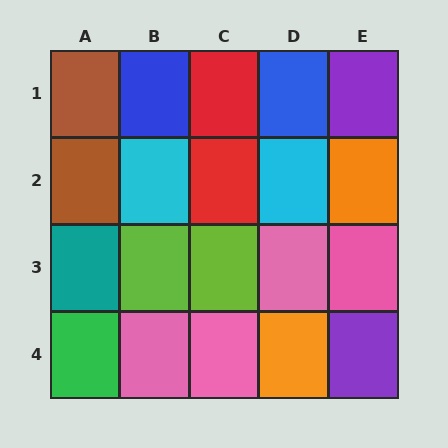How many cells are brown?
2 cells are brown.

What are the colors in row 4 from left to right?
Green, pink, pink, orange, purple.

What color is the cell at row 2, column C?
Red.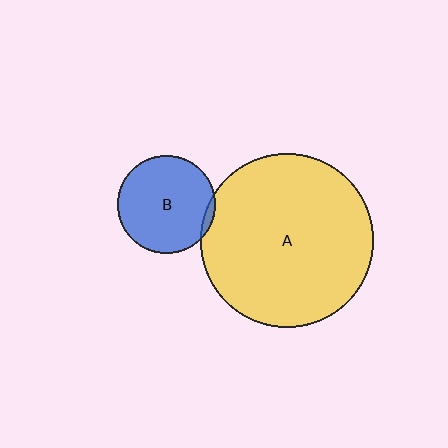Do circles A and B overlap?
Yes.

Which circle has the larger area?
Circle A (yellow).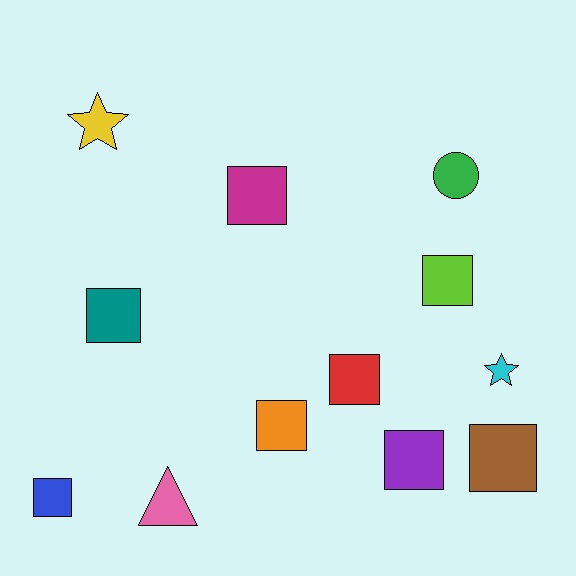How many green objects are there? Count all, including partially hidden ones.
There is 1 green object.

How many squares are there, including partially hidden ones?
There are 8 squares.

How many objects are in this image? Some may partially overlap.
There are 12 objects.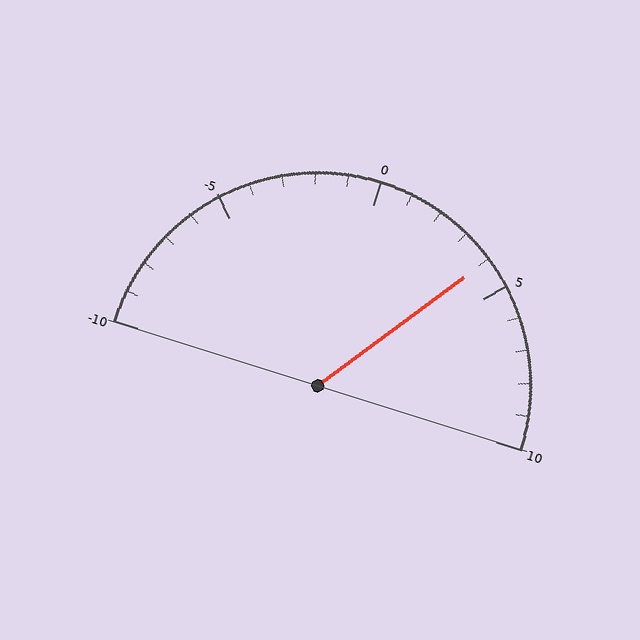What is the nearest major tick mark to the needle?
The nearest major tick mark is 5.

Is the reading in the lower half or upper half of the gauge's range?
The reading is in the upper half of the range (-10 to 10).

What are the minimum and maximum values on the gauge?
The gauge ranges from -10 to 10.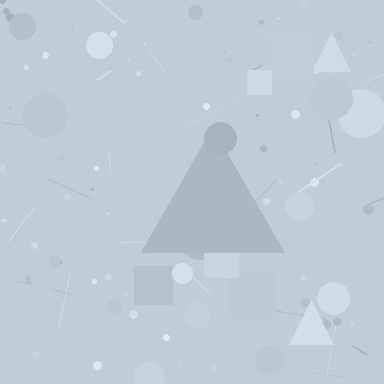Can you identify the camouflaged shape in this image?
The camouflaged shape is a triangle.